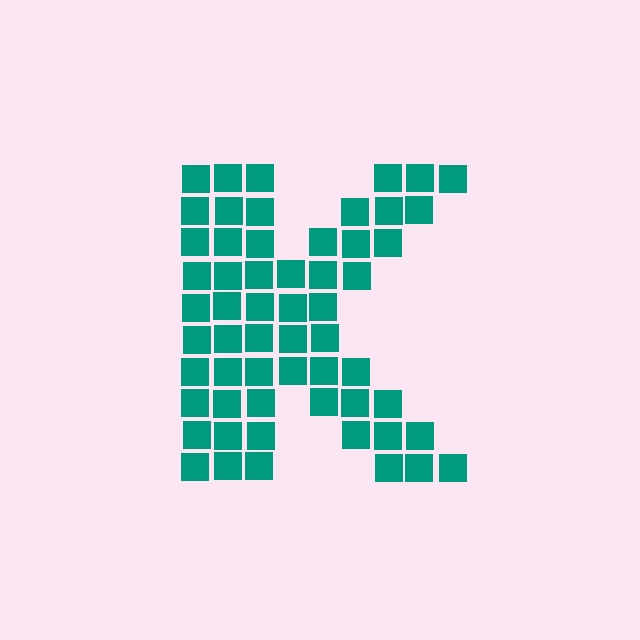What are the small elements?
The small elements are squares.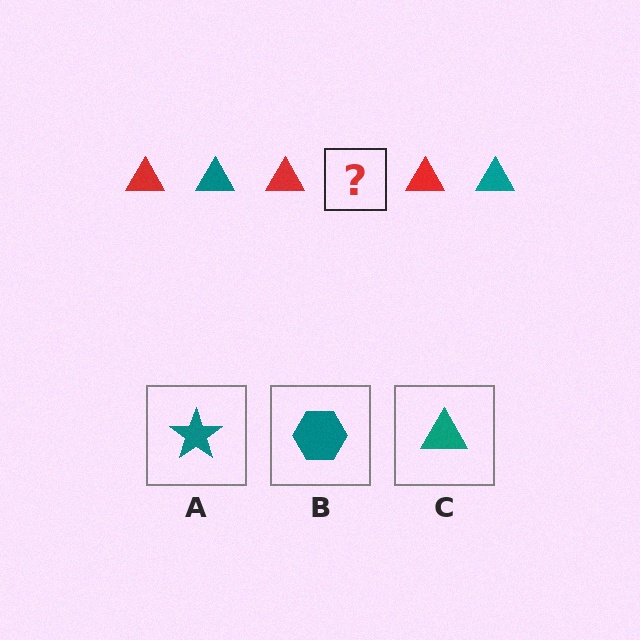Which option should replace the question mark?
Option C.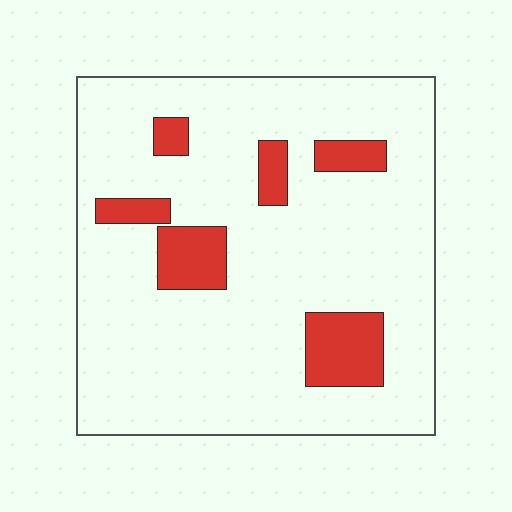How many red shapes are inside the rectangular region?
6.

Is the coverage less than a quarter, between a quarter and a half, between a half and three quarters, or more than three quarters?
Less than a quarter.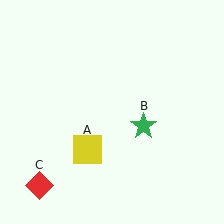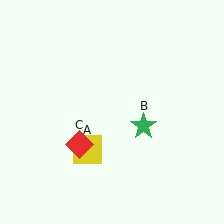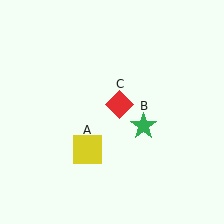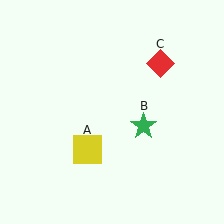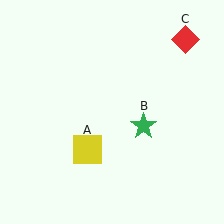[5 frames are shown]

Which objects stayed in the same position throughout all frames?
Yellow square (object A) and green star (object B) remained stationary.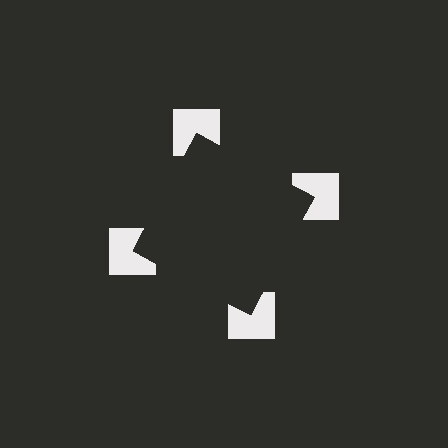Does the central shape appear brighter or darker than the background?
It typically appears slightly darker than the background, even though no actual brightness change is drawn.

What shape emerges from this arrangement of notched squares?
An illusory square — its edges are inferred from the aligned wedge cuts in the notched squares, not physically drawn.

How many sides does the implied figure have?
4 sides.